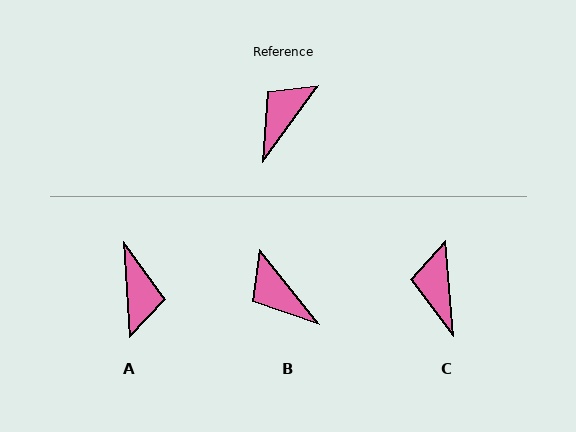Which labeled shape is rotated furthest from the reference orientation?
A, about 140 degrees away.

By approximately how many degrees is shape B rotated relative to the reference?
Approximately 75 degrees counter-clockwise.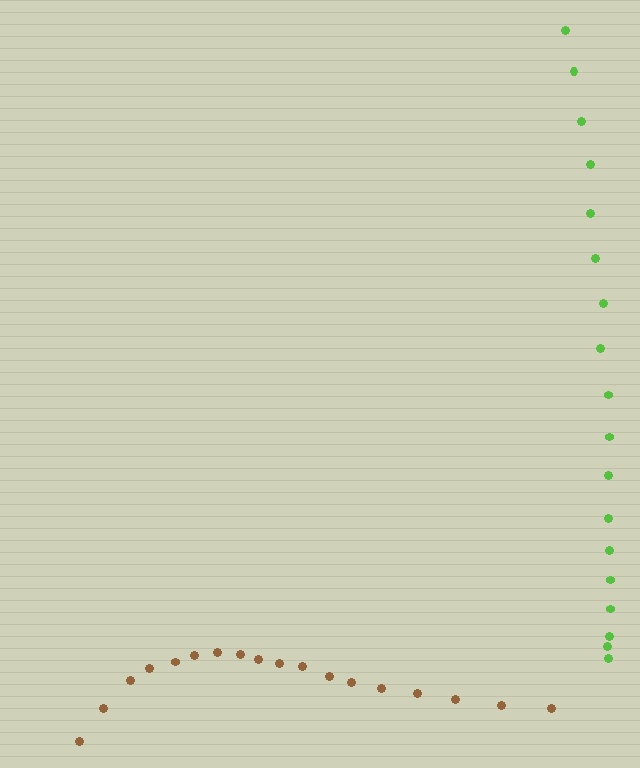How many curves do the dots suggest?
There are 2 distinct paths.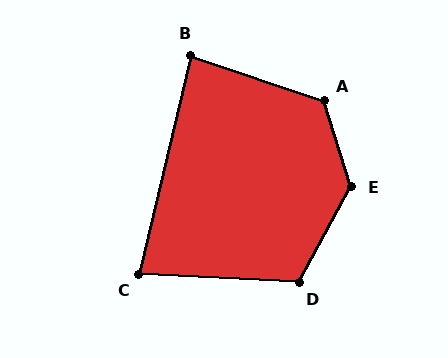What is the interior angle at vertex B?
Approximately 85 degrees (acute).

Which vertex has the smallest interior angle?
C, at approximately 79 degrees.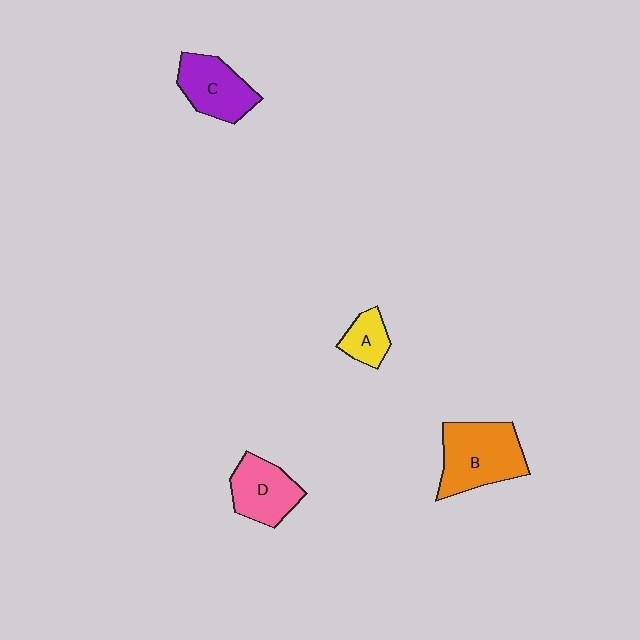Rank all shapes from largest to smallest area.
From largest to smallest: B (orange), C (purple), D (pink), A (yellow).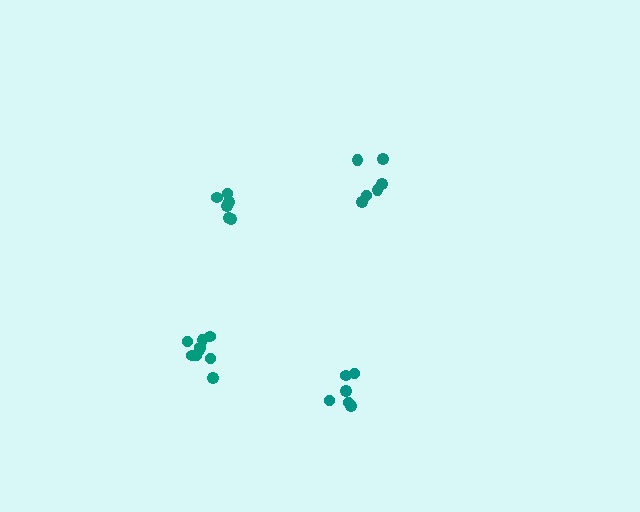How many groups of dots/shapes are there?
There are 4 groups.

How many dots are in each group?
Group 1: 9 dots, Group 2: 6 dots, Group 3: 6 dots, Group 4: 6 dots (27 total).